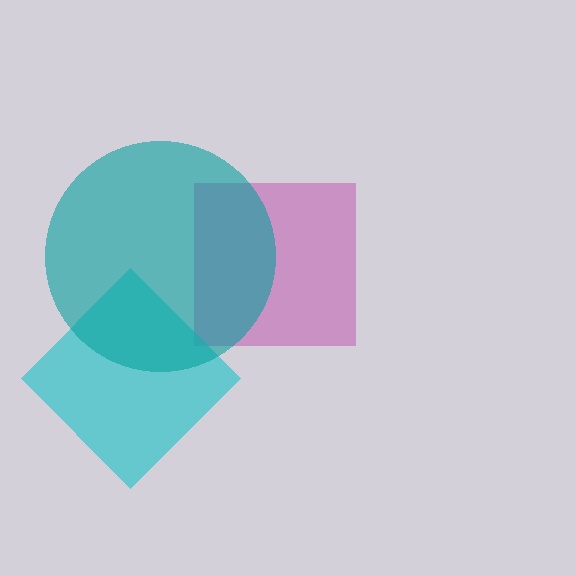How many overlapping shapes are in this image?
There are 3 overlapping shapes in the image.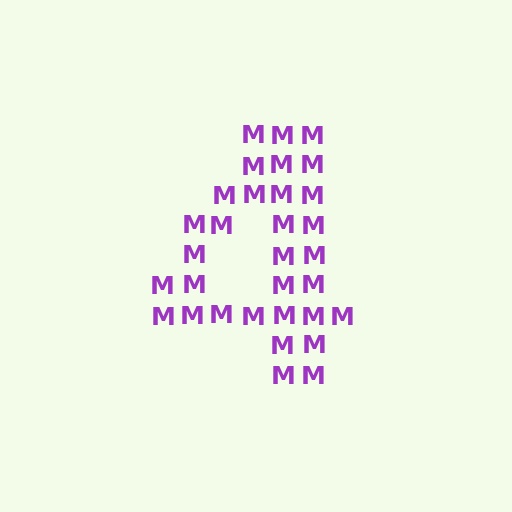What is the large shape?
The large shape is the digit 4.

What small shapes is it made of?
It is made of small letter M's.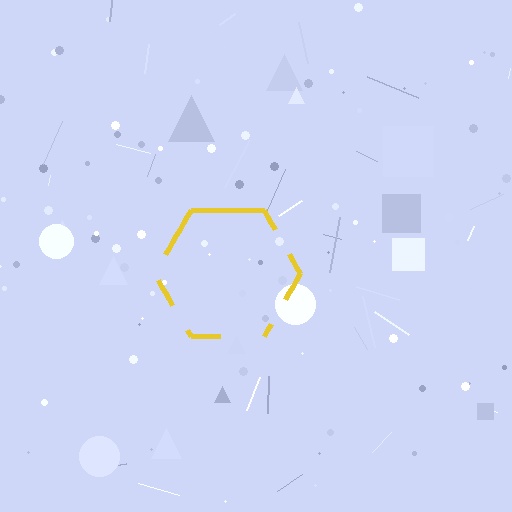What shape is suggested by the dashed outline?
The dashed outline suggests a hexagon.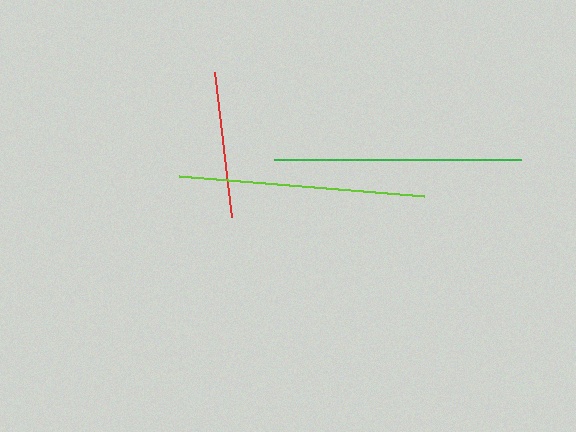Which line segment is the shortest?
The red line is the shortest at approximately 146 pixels.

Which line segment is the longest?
The green line is the longest at approximately 247 pixels.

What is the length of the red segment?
The red segment is approximately 146 pixels long.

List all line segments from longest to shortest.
From longest to shortest: green, lime, red.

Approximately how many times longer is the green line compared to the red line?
The green line is approximately 1.7 times the length of the red line.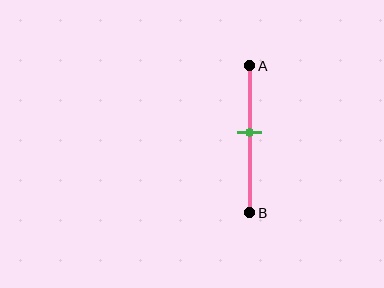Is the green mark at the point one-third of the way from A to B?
No, the mark is at about 45% from A, not at the 33% one-third point.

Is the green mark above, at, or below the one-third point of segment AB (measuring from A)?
The green mark is below the one-third point of segment AB.